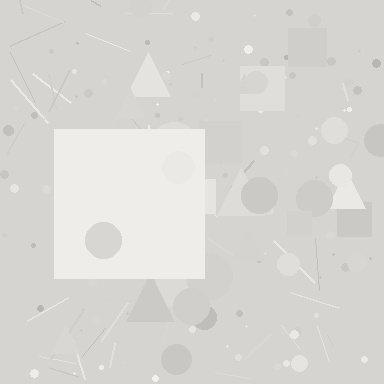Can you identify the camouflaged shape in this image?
The camouflaged shape is a square.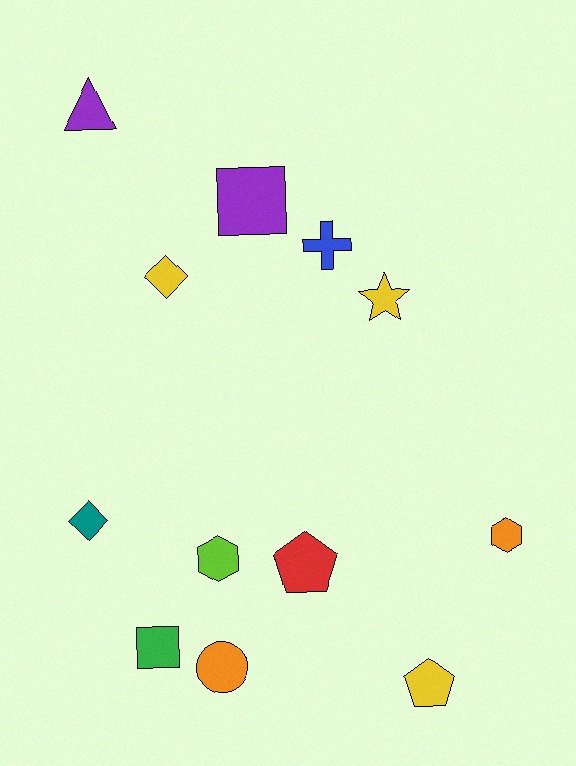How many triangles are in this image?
There is 1 triangle.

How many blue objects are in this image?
There is 1 blue object.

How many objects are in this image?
There are 12 objects.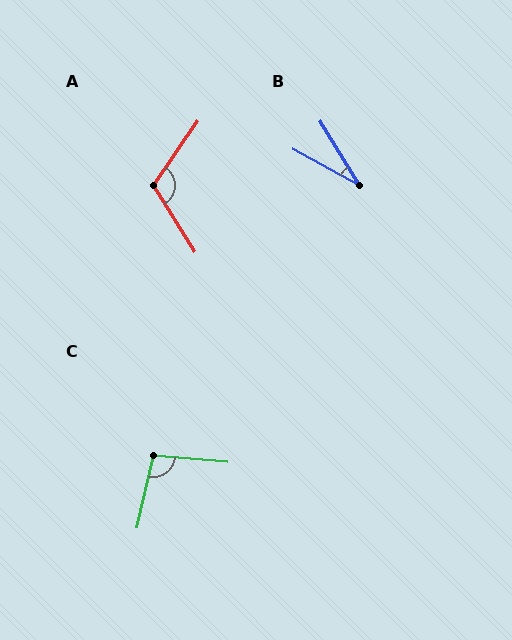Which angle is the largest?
A, at approximately 113 degrees.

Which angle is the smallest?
B, at approximately 30 degrees.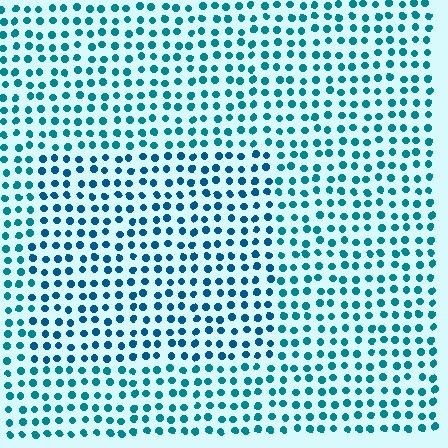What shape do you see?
I see a rectangle.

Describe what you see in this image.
The image is filled with small teal elements in a uniform arrangement. A rectangle-shaped region is visible where the elements are tinted to a slightly different hue, forming a subtle color boundary.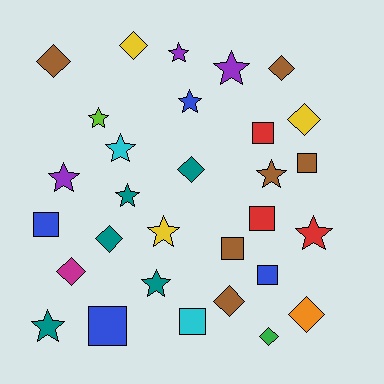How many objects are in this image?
There are 30 objects.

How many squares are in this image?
There are 8 squares.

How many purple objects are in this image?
There are 3 purple objects.